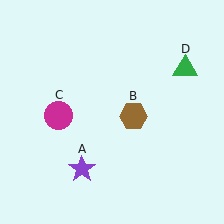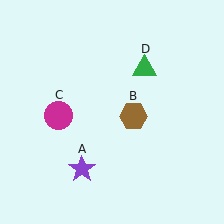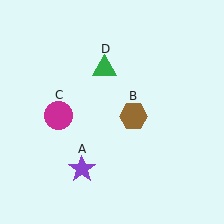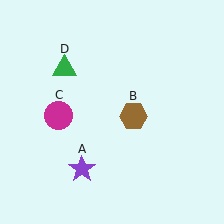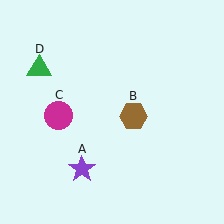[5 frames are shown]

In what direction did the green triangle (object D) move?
The green triangle (object D) moved left.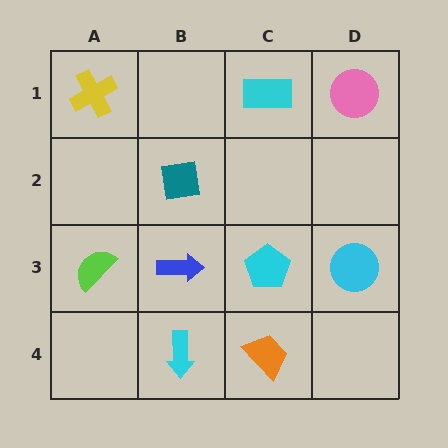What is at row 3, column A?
A lime semicircle.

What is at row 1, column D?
A pink circle.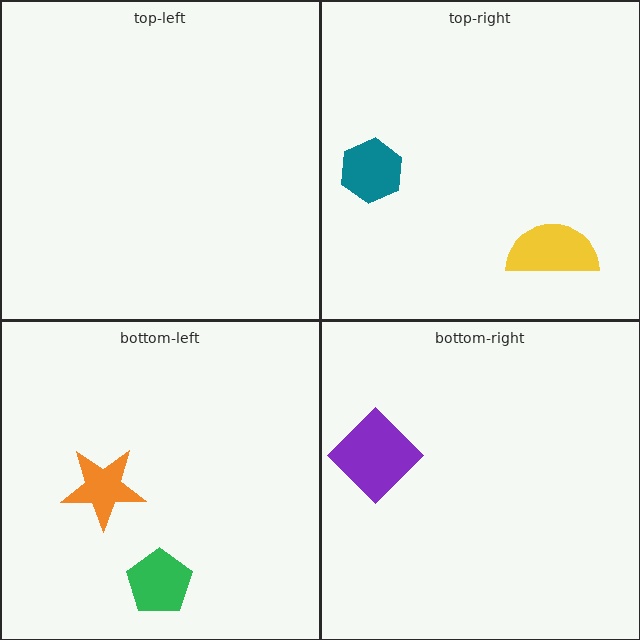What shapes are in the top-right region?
The yellow semicircle, the teal hexagon.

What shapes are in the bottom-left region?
The orange star, the green pentagon.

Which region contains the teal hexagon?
The top-right region.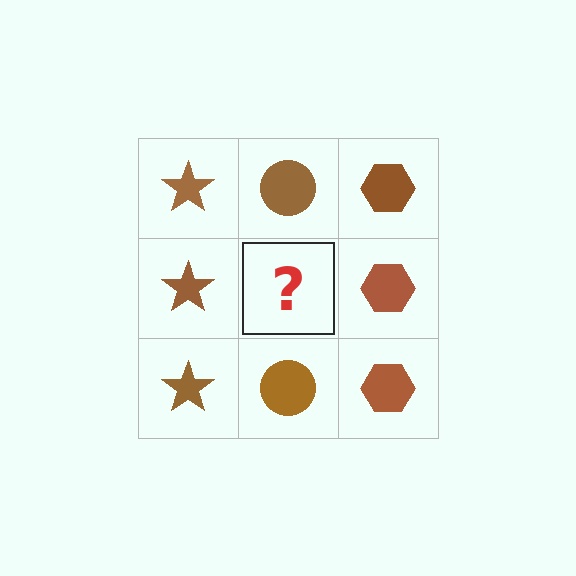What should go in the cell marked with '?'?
The missing cell should contain a brown circle.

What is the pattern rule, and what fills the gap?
The rule is that each column has a consistent shape. The gap should be filled with a brown circle.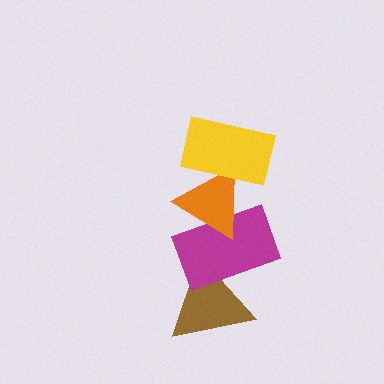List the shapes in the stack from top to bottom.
From top to bottom: the yellow rectangle, the orange triangle, the magenta rectangle, the brown triangle.